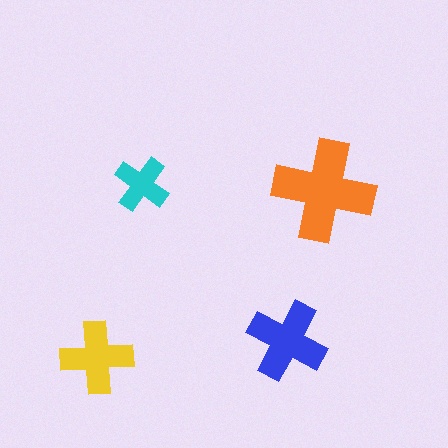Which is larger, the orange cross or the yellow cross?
The orange one.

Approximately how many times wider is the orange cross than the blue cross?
About 1.5 times wider.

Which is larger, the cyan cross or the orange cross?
The orange one.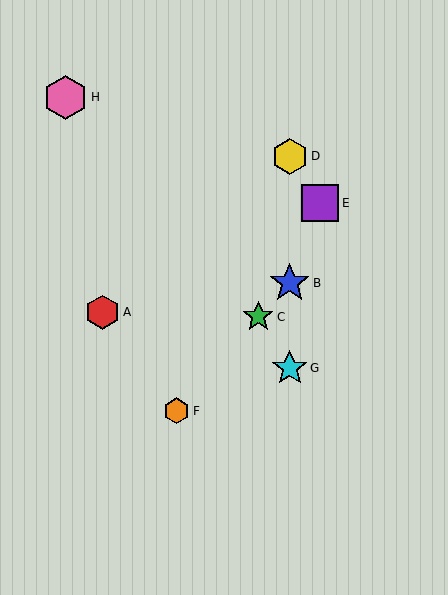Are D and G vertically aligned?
Yes, both are at x≈290.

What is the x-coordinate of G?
Object G is at x≈290.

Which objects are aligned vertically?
Objects B, D, G are aligned vertically.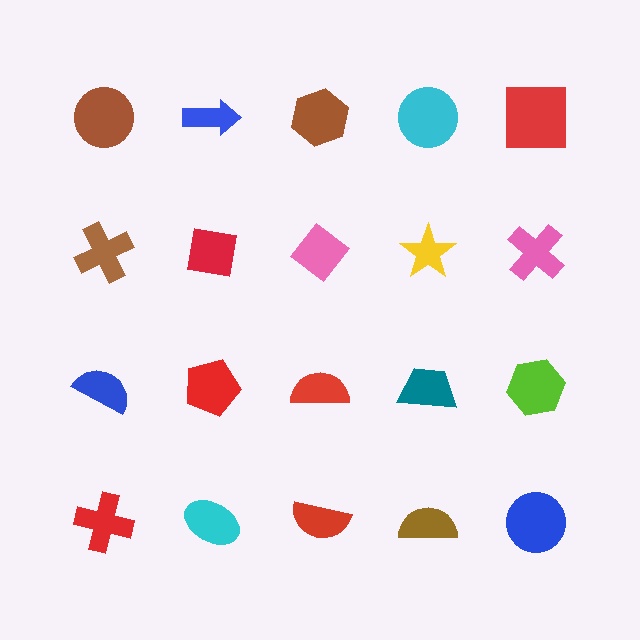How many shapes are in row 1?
5 shapes.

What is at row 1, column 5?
A red square.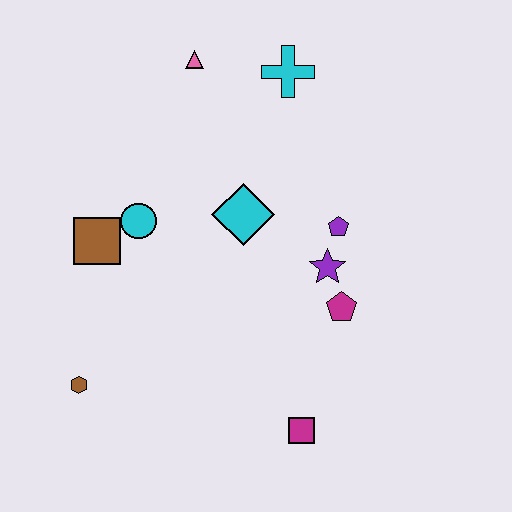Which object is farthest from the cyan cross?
The brown hexagon is farthest from the cyan cross.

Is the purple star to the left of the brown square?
No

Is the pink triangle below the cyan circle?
No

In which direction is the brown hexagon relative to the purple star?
The brown hexagon is to the left of the purple star.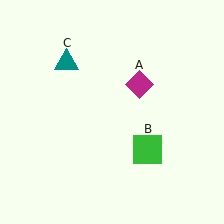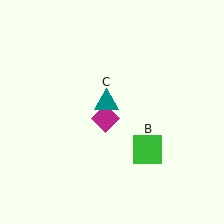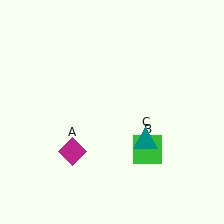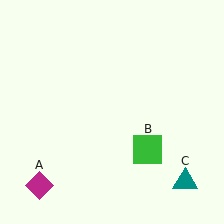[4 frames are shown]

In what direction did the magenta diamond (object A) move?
The magenta diamond (object A) moved down and to the left.